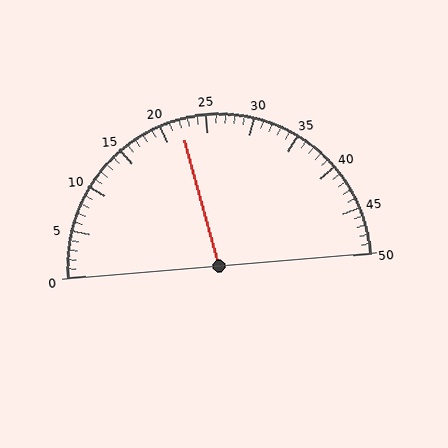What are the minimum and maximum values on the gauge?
The gauge ranges from 0 to 50.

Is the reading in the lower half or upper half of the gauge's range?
The reading is in the lower half of the range (0 to 50).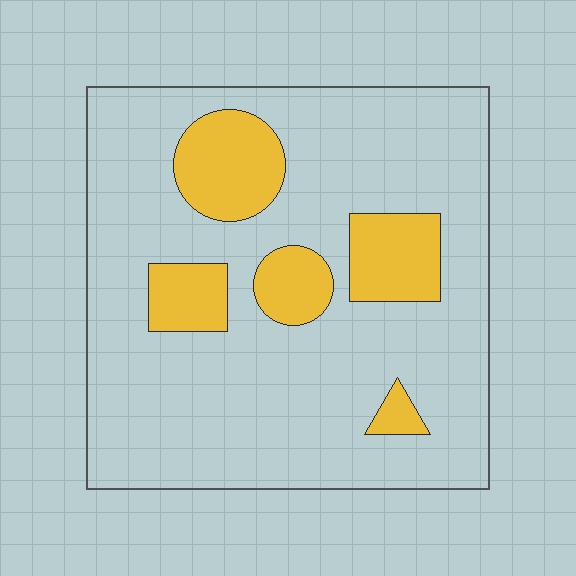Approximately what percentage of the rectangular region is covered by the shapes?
Approximately 20%.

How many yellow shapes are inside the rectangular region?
5.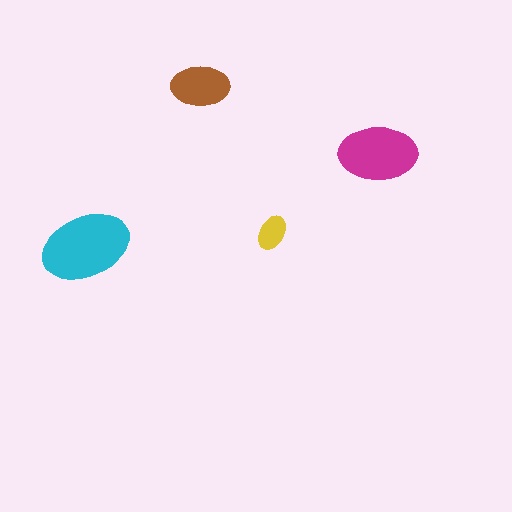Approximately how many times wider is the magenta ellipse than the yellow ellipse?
About 2 times wider.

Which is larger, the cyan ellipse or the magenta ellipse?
The cyan one.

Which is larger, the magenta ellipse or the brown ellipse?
The magenta one.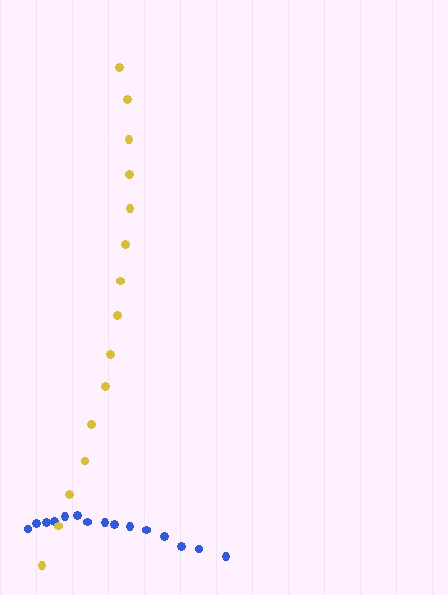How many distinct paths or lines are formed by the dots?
There are 2 distinct paths.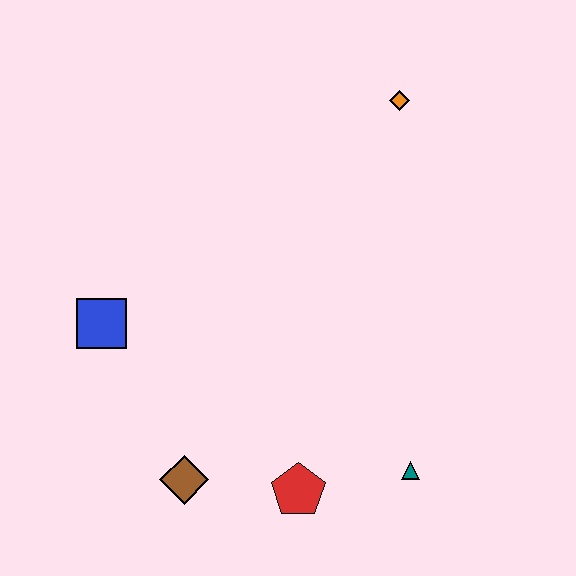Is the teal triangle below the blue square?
Yes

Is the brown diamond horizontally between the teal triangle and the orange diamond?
No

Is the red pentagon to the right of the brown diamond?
Yes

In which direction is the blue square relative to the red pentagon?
The blue square is to the left of the red pentagon.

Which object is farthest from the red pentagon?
The orange diamond is farthest from the red pentagon.